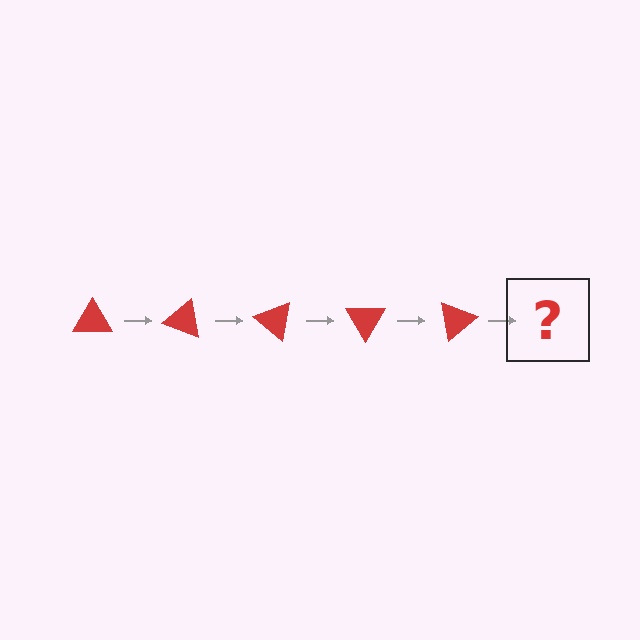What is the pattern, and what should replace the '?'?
The pattern is that the triangle rotates 20 degrees each step. The '?' should be a red triangle rotated 100 degrees.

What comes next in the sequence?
The next element should be a red triangle rotated 100 degrees.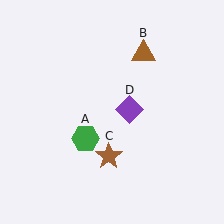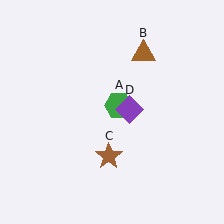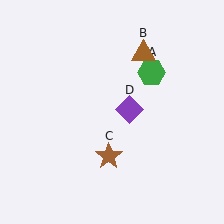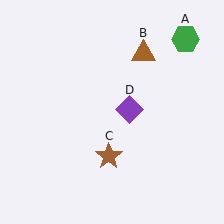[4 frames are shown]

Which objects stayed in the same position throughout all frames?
Brown triangle (object B) and brown star (object C) and purple diamond (object D) remained stationary.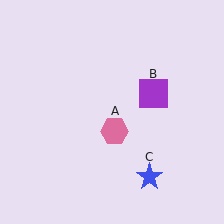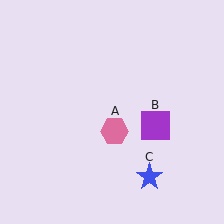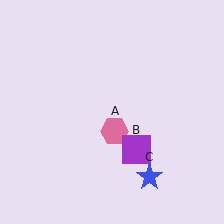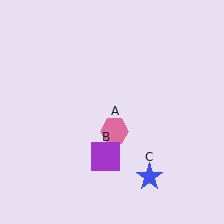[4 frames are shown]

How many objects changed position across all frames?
1 object changed position: purple square (object B).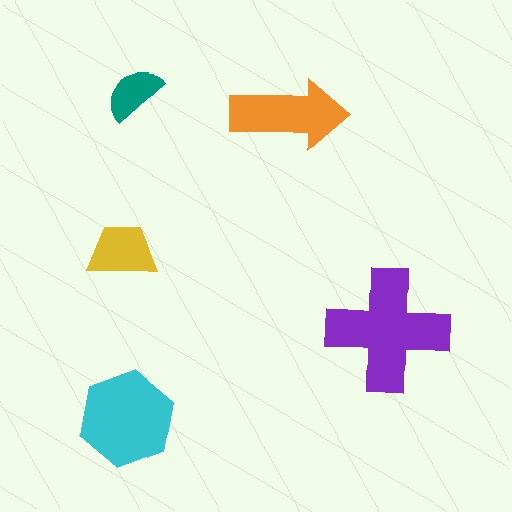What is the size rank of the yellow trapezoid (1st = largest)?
4th.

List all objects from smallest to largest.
The teal semicircle, the yellow trapezoid, the orange arrow, the cyan hexagon, the purple cross.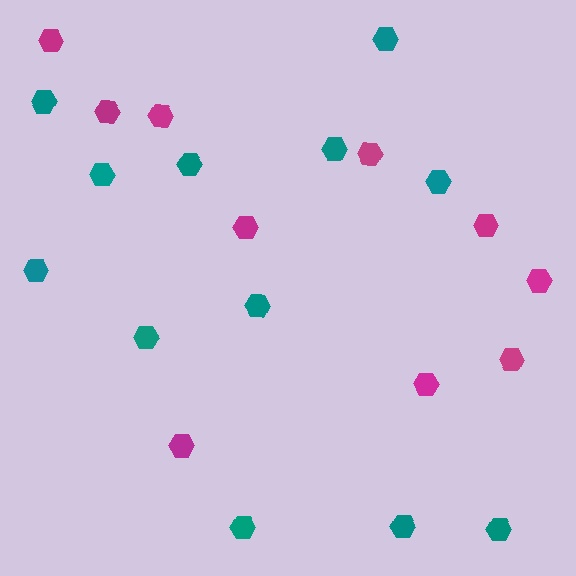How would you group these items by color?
There are 2 groups: one group of teal hexagons (12) and one group of magenta hexagons (10).